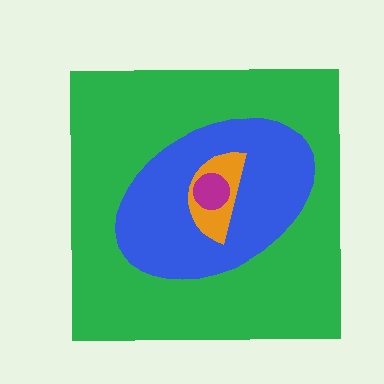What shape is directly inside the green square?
The blue ellipse.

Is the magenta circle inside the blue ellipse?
Yes.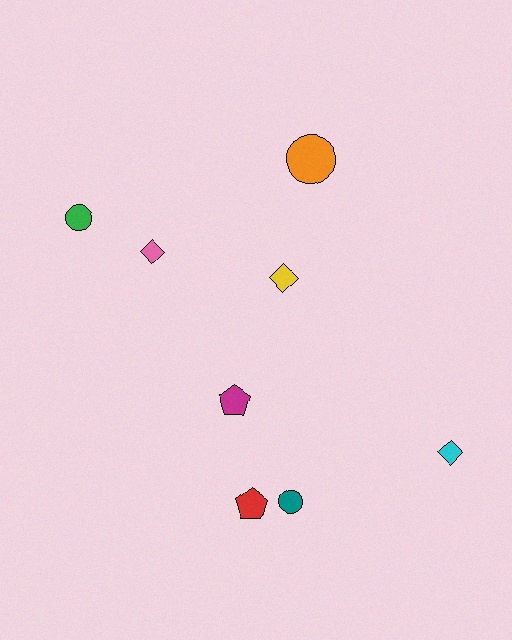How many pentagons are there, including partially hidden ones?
There are 2 pentagons.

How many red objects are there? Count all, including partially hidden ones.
There is 1 red object.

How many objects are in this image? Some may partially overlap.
There are 8 objects.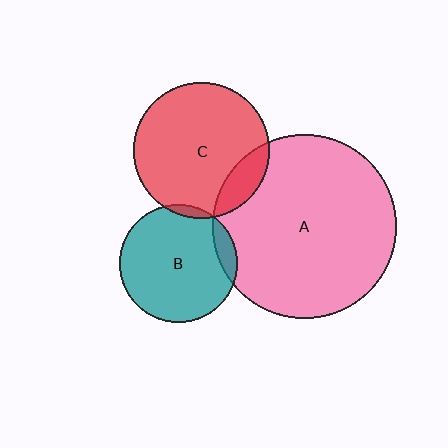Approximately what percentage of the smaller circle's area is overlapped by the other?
Approximately 10%.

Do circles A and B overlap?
Yes.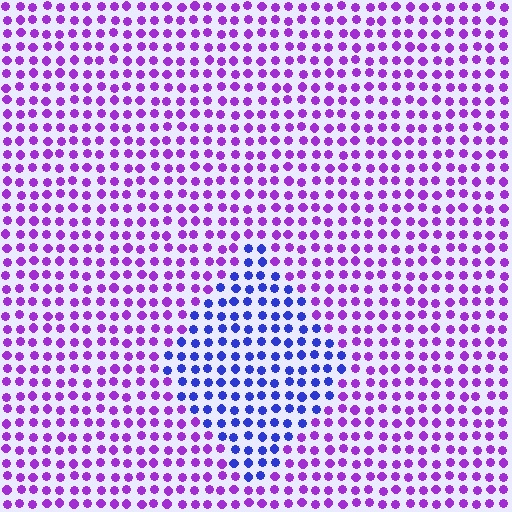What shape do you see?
I see a diamond.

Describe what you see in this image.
The image is filled with small purple elements in a uniform arrangement. A diamond-shaped region is visible where the elements are tinted to a slightly different hue, forming a subtle color boundary.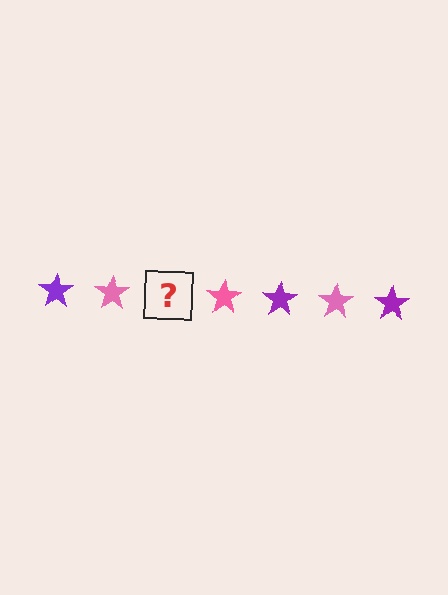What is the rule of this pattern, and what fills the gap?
The rule is that the pattern cycles through purple, pink stars. The gap should be filled with a purple star.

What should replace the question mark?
The question mark should be replaced with a purple star.